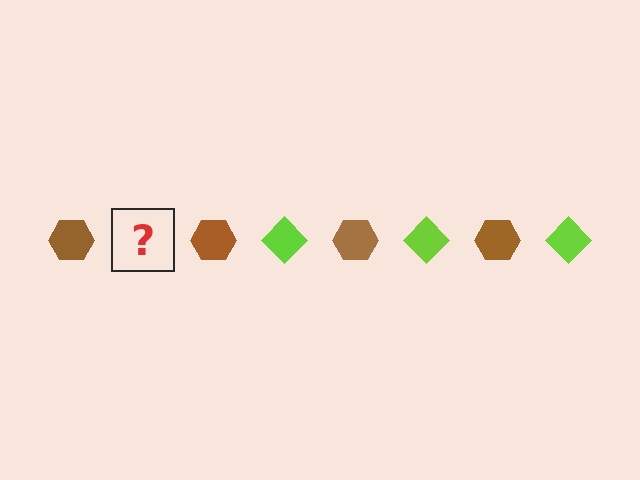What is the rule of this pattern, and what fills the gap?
The rule is that the pattern alternates between brown hexagon and lime diamond. The gap should be filled with a lime diamond.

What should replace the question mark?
The question mark should be replaced with a lime diamond.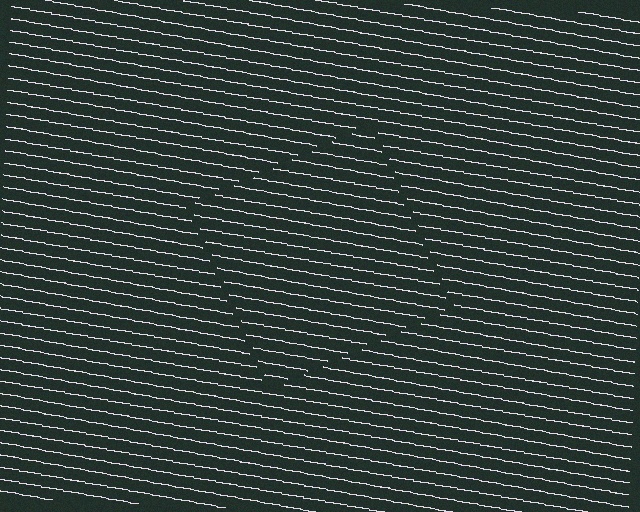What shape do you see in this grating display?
An illusory square. The interior of the shape contains the same grating, shifted by half a period — the contour is defined by the phase discontinuity where line-ends from the inner and outer gratings abut.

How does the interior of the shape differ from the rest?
The interior of the shape contains the same grating, shifted by half a period — the contour is defined by the phase discontinuity where line-ends from the inner and outer gratings abut.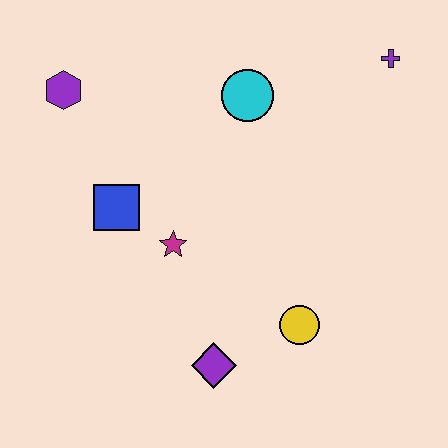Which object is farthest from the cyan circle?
The purple diamond is farthest from the cyan circle.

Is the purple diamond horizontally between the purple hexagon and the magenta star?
No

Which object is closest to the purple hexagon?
The blue square is closest to the purple hexagon.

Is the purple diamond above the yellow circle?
No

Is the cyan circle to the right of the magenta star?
Yes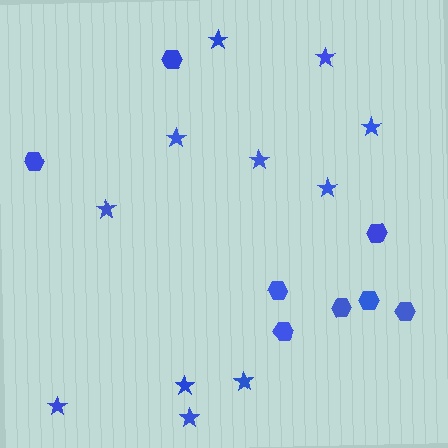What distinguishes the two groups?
There are 2 groups: one group of hexagons (8) and one group of stars (11).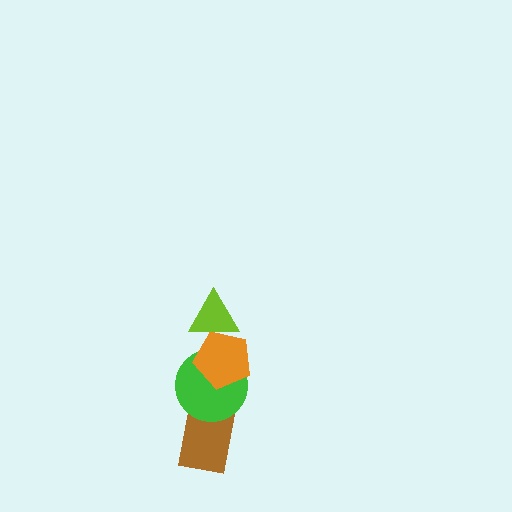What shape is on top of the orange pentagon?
The lime triangle is on top of the orange pentagon.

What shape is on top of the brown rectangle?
The green circle is on top of the brown rectangle.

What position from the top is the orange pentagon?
The orange pentagon is 2nd from the top.